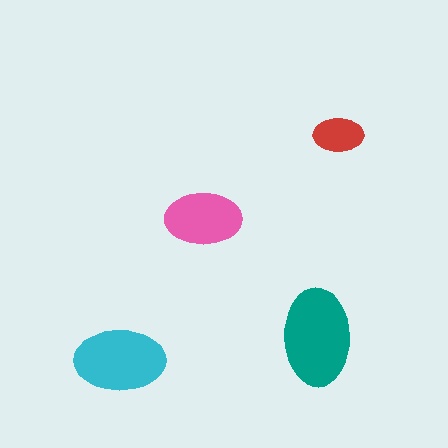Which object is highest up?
The red ellipse is topmost.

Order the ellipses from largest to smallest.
the teal one, the cyan one, the pink one, the red one.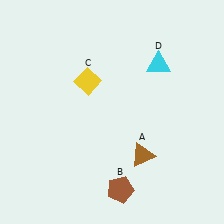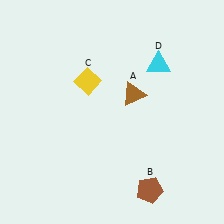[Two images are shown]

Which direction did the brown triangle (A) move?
The brown triangle (A) moved up.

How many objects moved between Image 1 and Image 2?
2 objects moved between the two images.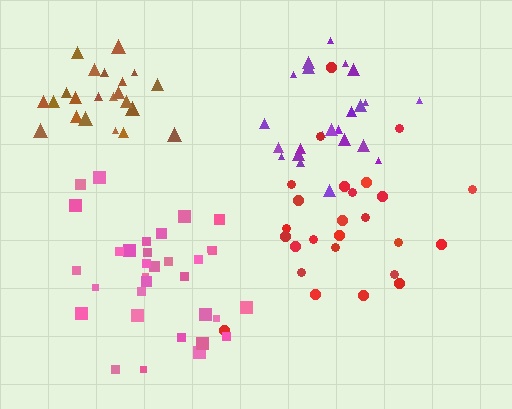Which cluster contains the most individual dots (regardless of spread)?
Pink (34).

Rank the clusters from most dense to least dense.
brown, purple, pink, red.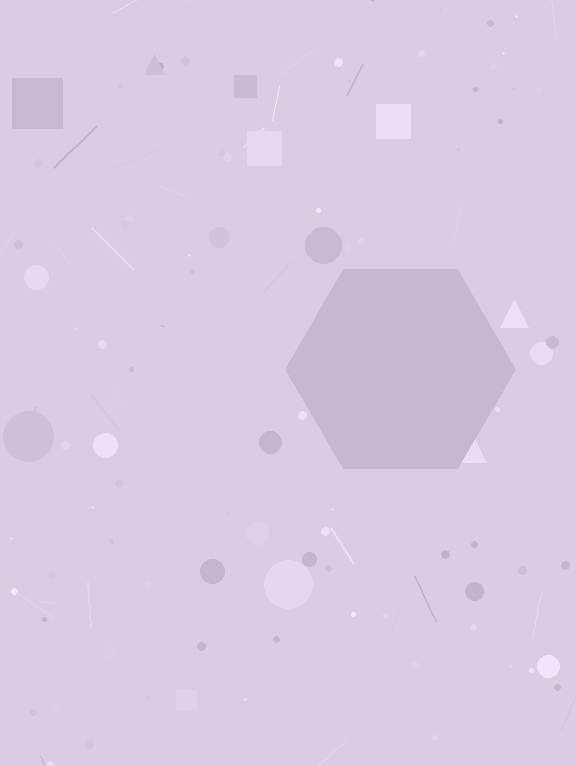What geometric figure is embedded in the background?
A hexagon is embedded in the background.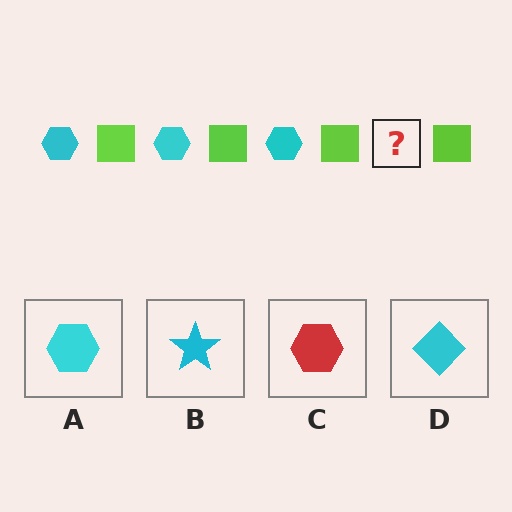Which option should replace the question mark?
Option A.